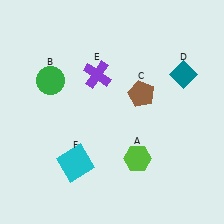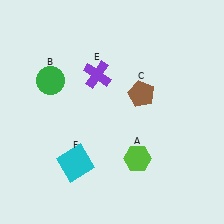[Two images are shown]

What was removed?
The teal diamond (D) was removed in Image 2.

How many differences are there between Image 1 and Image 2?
There is 1 difference between the two images.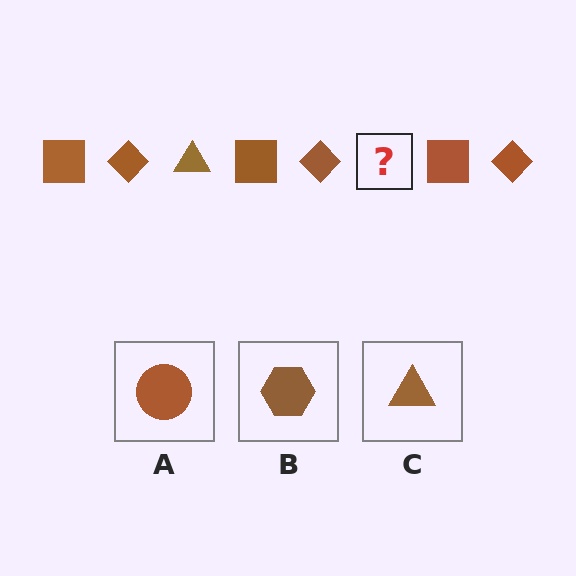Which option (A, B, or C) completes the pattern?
C.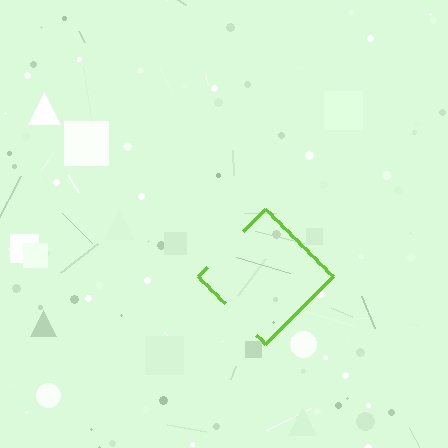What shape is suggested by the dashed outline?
The dashed outline suggests a diamond.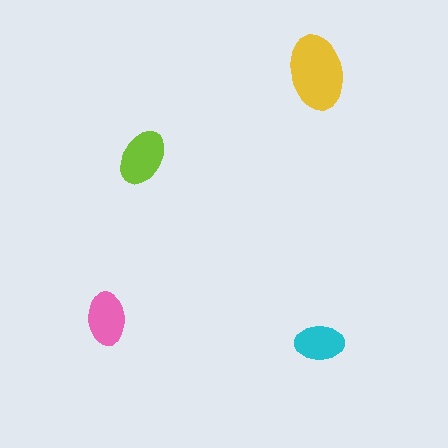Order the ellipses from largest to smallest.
the yellow one, the lime one, the pink one, the cyan one.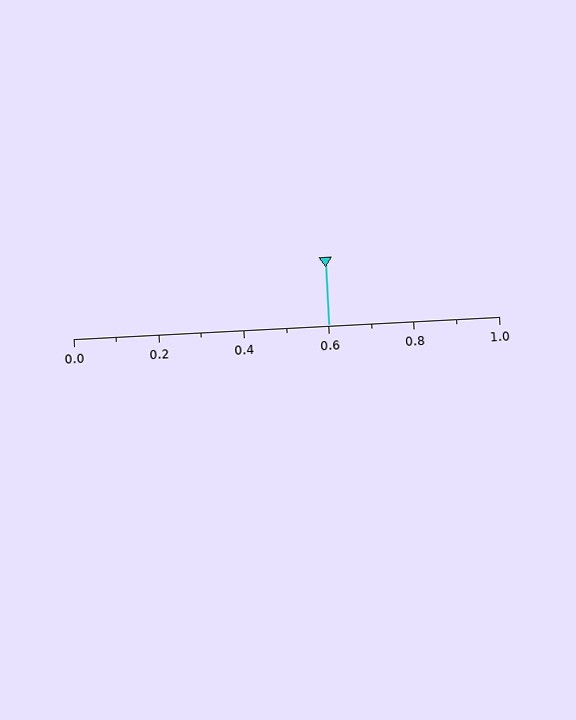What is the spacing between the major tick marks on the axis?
The major ticks are spaced 0.2 apart.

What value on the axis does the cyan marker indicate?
The marker indicates approximately 0.6.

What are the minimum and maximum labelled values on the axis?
The axis runs from 0.0 to 1.0.